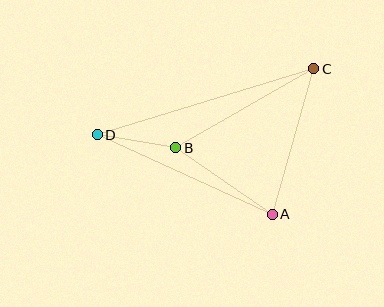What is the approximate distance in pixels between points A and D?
The distance between A and D is approximately 192 pixels.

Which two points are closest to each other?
Points B and D are closest to each other.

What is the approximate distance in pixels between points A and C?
The distance between A and C is approximately 151 pixels.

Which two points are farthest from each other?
Points C and D are farthest from each other.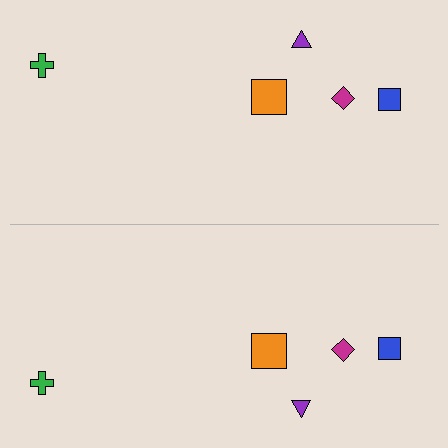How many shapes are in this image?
There are 10 shapes in this image.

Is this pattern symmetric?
Yes, this pattern has bilateral (reflection) symmetry.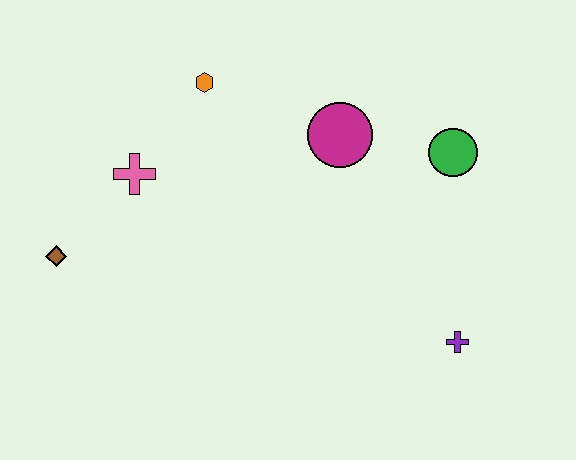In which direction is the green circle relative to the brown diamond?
The green circle is to the right of the brown diamond.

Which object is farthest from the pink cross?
The purple cross is farthest from the pink cross.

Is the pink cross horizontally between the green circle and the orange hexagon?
No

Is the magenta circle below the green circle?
No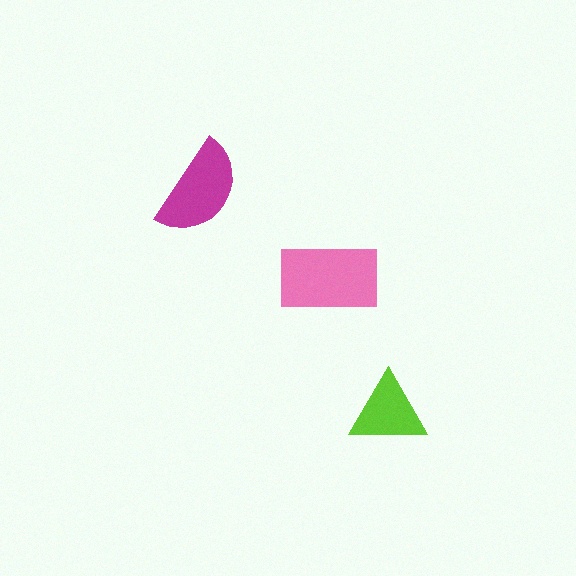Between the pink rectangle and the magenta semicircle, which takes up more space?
The pink rectangle.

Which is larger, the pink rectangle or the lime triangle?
The pink rectangle.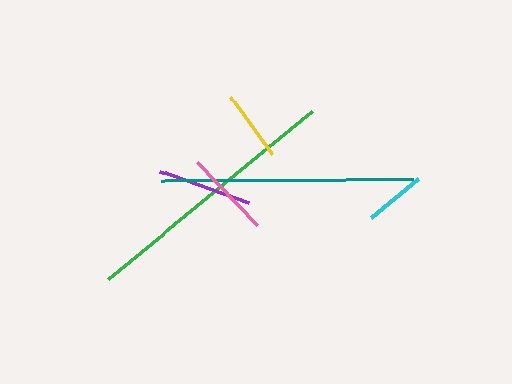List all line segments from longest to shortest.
From longest to shortest: green, teal, purple, pink, yellow, cyan.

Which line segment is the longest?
The green line is the longest at approximately 263 pixels.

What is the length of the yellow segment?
The yellow segment is approximately 71 pixels long.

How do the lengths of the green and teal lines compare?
The green and teal lines are approximately the same length.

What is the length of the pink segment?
The pink segment is approximately 87 pixels long.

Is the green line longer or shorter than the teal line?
The green line is longer than the teal line.